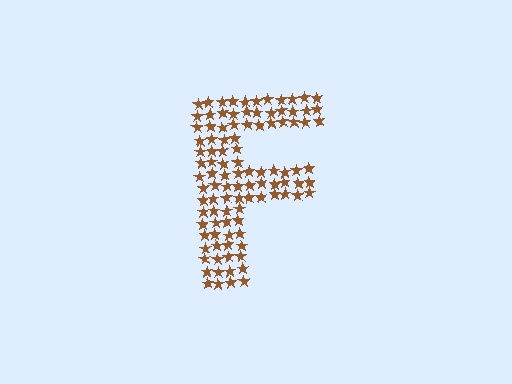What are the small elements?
The small elements are stars.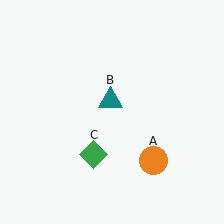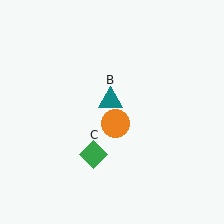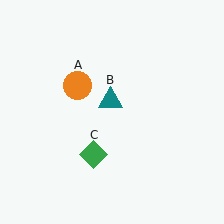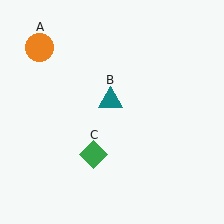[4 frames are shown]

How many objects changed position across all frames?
1 object changed position: orange circle (object A).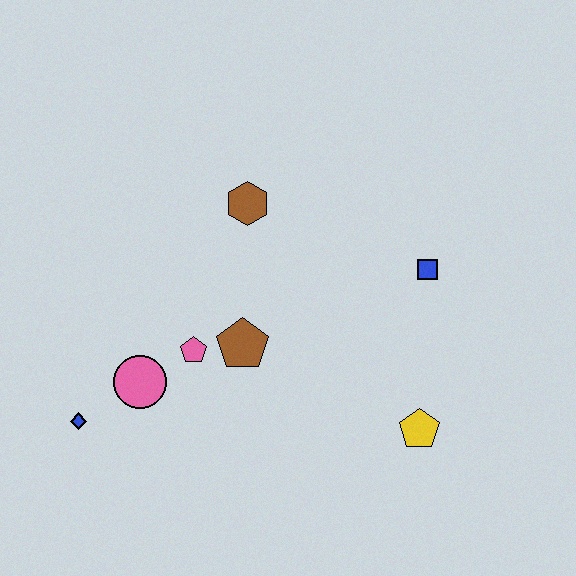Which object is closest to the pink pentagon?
The brown pentagon is closest to the pink pentagon.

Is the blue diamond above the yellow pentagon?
Yes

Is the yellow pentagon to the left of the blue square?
Yes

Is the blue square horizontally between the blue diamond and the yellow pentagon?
No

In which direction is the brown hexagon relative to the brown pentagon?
The brown hexagon is above the brown pentagon.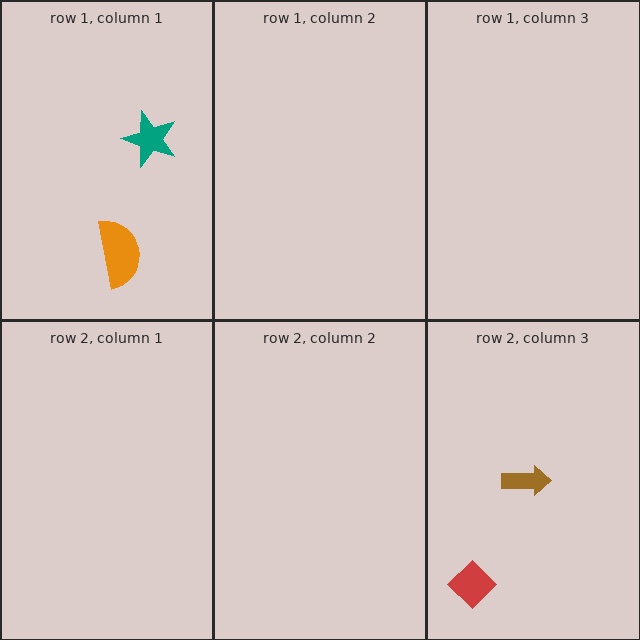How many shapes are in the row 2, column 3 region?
2.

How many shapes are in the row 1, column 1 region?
2.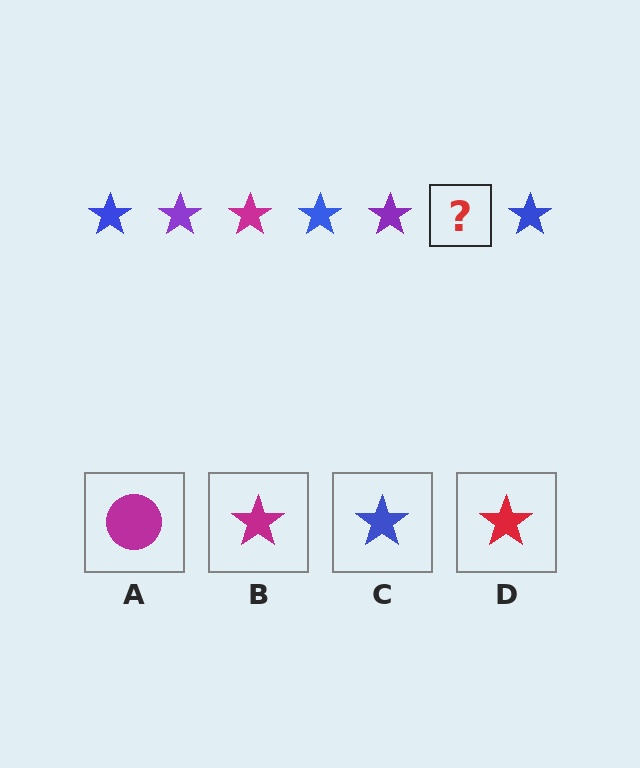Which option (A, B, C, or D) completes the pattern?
B.